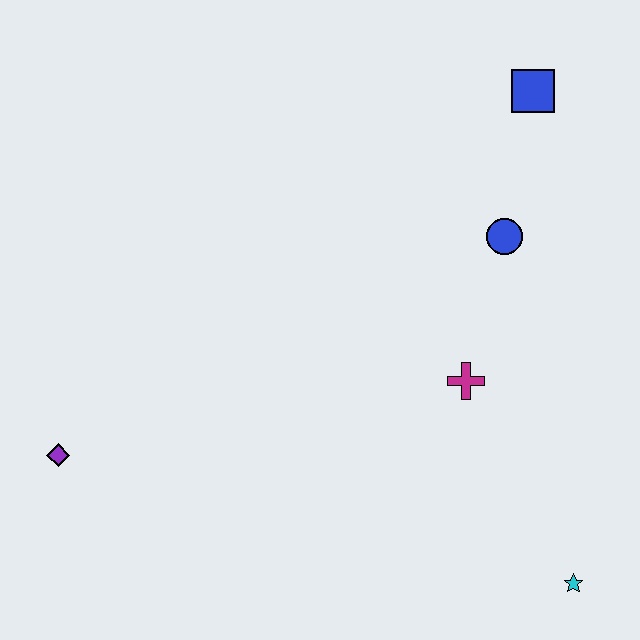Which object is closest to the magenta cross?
The blue circle is closest to the magenta cross.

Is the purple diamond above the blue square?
No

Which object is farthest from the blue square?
The purple diamond is farthest from the blue square.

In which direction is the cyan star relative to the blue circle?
The cyan star is below the blue circle.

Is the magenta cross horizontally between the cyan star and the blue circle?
No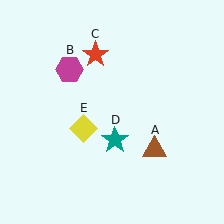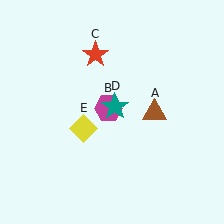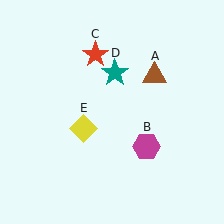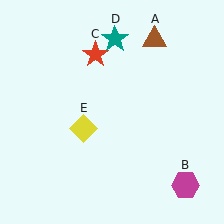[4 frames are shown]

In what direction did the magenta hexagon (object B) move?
The magenta hexagon (object B) moved down and to the right.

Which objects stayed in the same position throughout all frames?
Red star (object C) and yellow diamond (object E) remained stationary.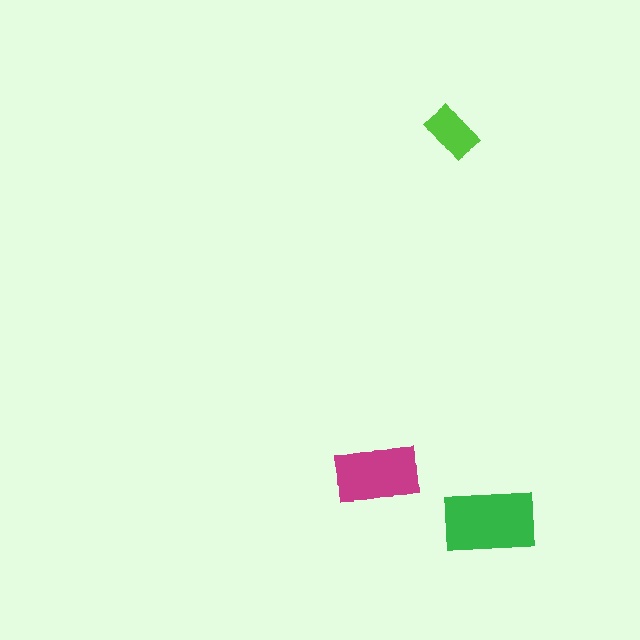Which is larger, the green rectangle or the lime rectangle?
The green one.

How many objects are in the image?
There are 3 objects in the image.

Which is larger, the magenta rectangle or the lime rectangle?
The magenta one.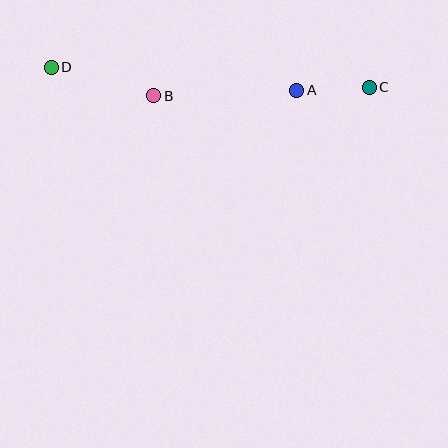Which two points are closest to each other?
Points A and C are closest to each other.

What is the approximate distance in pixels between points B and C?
The distance between B and C is approximately 215 pixels.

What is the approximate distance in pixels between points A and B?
The distance between A and B is approximately 143 pixels.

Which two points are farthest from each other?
Points C and D are farthest from each other.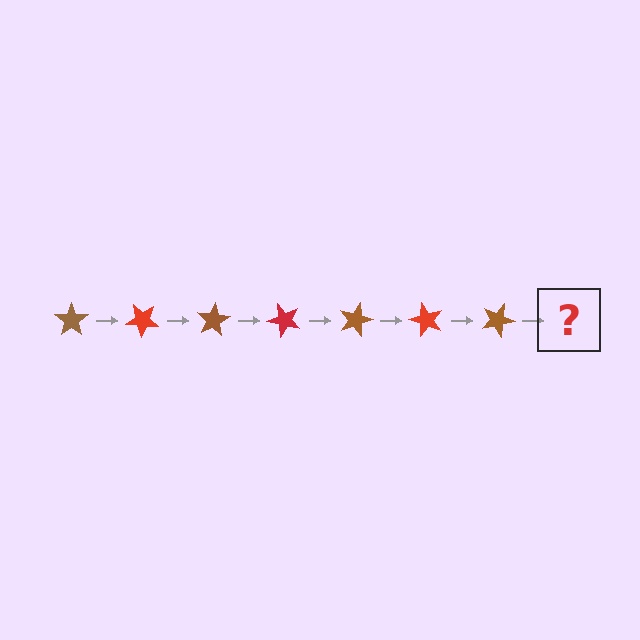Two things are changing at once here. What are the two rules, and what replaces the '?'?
The two rules are that it rotates 40 degrees each step and the color cycles through brown and red. The '?' should be a red star, rotated 280 degrees from the start.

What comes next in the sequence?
The next element should be a red star, rotated 280 degrees from the start.